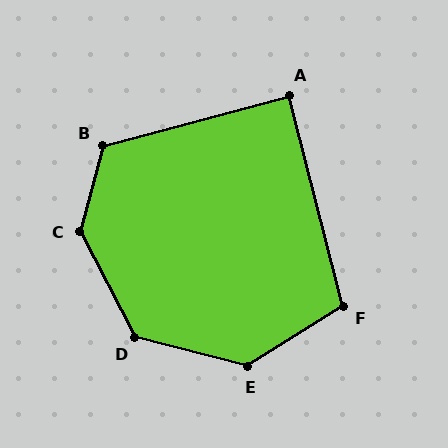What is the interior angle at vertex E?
Approximately 133 degrees (obtuse).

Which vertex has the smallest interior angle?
A, at approximately 89 degrees.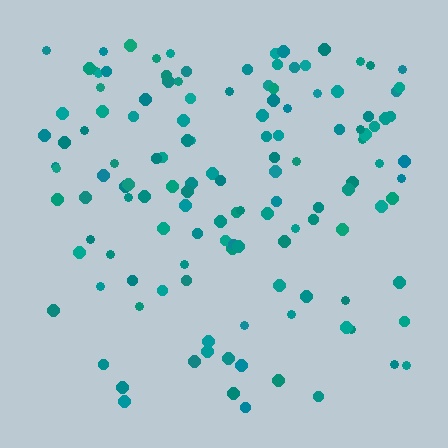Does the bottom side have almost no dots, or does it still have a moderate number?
Still a moderate number, just noticeably fewer than the top.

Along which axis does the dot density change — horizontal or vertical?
Vertical.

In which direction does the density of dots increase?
From bottom to top, with the top side densest.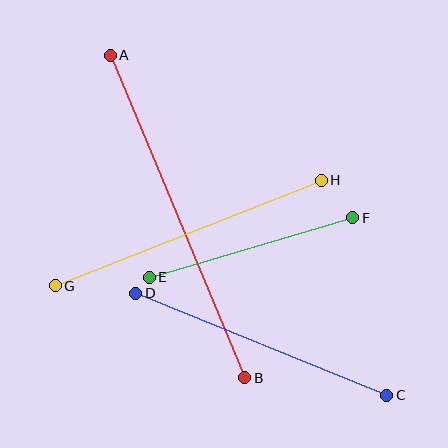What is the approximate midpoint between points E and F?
The midpoint is at approximately (251, 248) pixels.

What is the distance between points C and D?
The distance is approximately 271 pixels.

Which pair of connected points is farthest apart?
Points A and B are farthest apart.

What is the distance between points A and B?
The distance is approximately 349 pixels.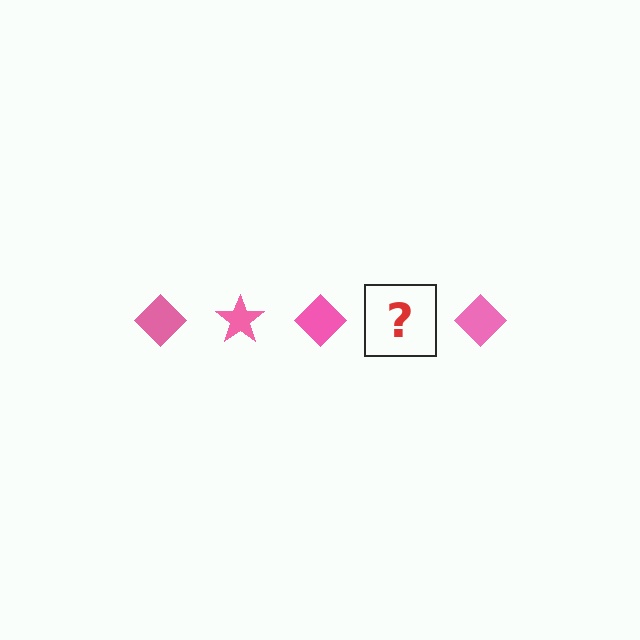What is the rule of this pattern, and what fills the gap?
The rule is that the pattern cycles through diamond, star shapes in pink. The gap should be filled with a pink star.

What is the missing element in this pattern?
The missing element is a pink star.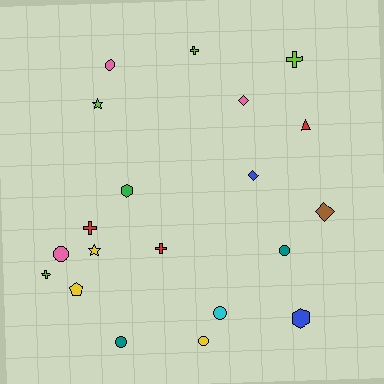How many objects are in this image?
There are 20 objects.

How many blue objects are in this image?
There are 2 blue objects.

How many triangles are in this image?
There is 1 triangle.